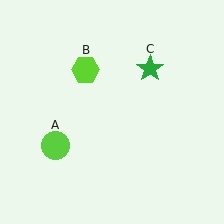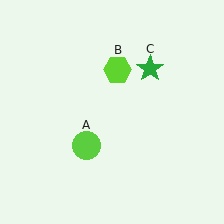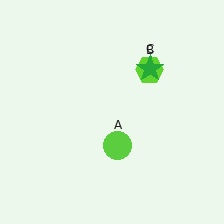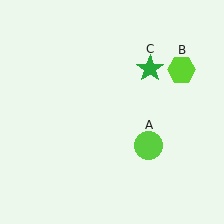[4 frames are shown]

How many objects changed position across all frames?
2 objects changed position: lime circle (object A), lime hexagon (object B).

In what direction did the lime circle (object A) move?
The lime circle (object A) moved right.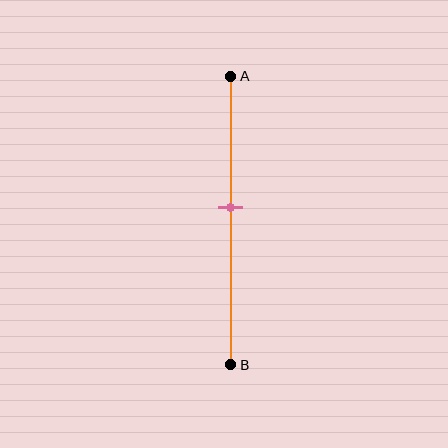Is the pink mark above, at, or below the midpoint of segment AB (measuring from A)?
The pink mark is above the midpoint of segment AB.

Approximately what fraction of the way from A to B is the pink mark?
The pink mark is approximately 45% of the way from A to B.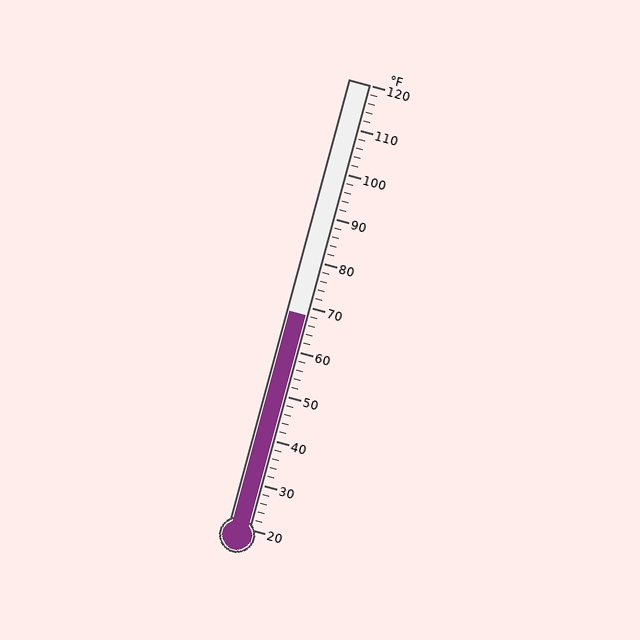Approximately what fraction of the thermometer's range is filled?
The thermometer is filled to approximately 50% of its range.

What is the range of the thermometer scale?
The thermometer scale ranges from 20°F to 120°F.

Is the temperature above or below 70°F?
The temperature is below 70°F.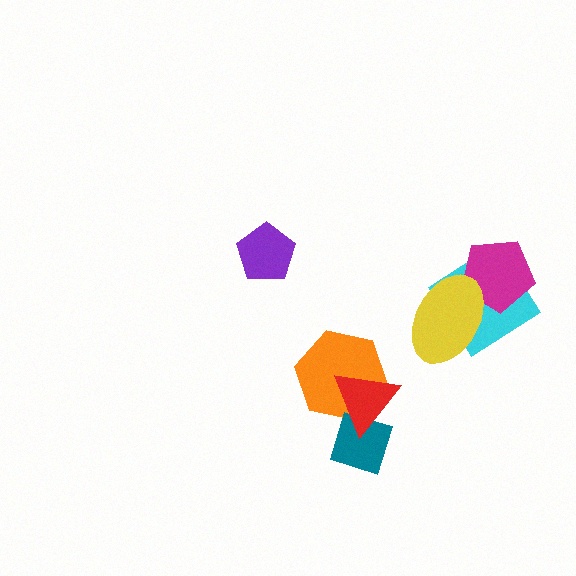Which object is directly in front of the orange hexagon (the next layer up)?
The teal diamond is directly in front of the orange hexagon.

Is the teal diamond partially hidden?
Yes, it is partially covered by another shape.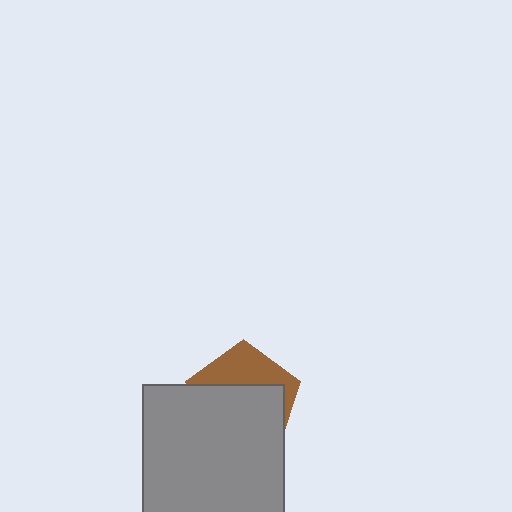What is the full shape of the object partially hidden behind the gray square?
The partially hidden object is a brown pentagon.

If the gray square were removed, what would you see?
You would see the complete brown pentagon.